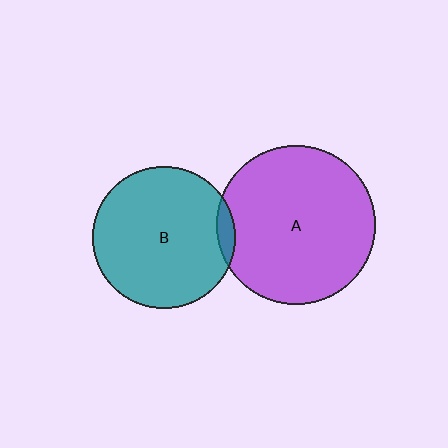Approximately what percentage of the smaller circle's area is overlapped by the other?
Approximately 5%.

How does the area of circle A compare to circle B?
Approximately 1.2 times.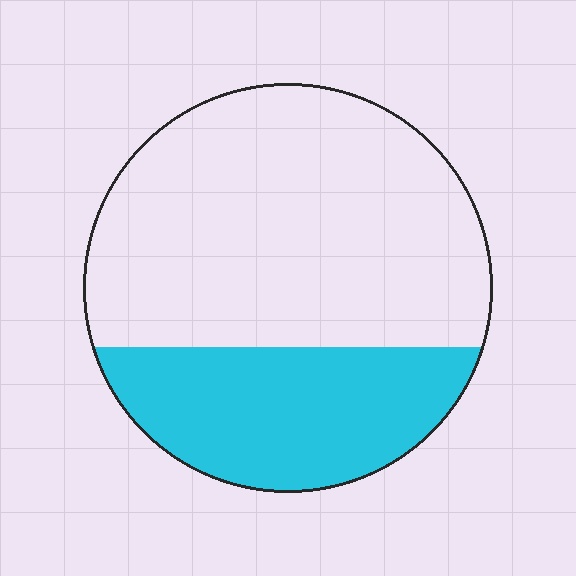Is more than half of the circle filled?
No.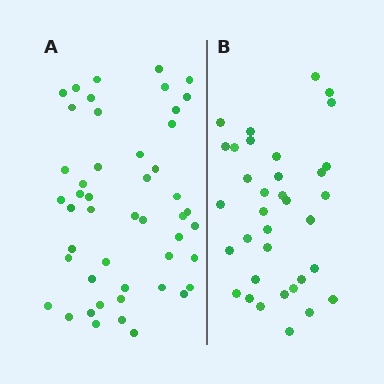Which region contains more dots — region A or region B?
Region A (the left region) has more dots.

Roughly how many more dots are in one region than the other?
Region A has approximately 15 more dots than region B.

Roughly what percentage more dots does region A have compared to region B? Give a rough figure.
About 35% more.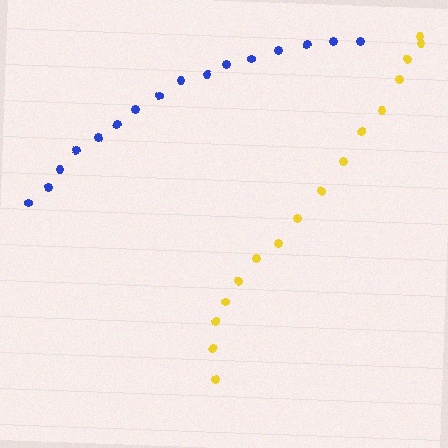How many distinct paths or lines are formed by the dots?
There are 2 distinct paths.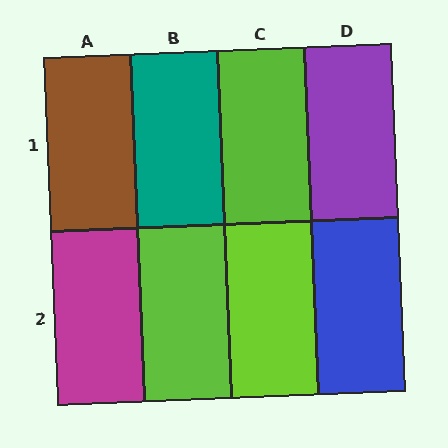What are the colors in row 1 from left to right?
Brown, teal, lime, purple.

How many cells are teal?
1 cell is teal.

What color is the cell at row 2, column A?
Magenta.